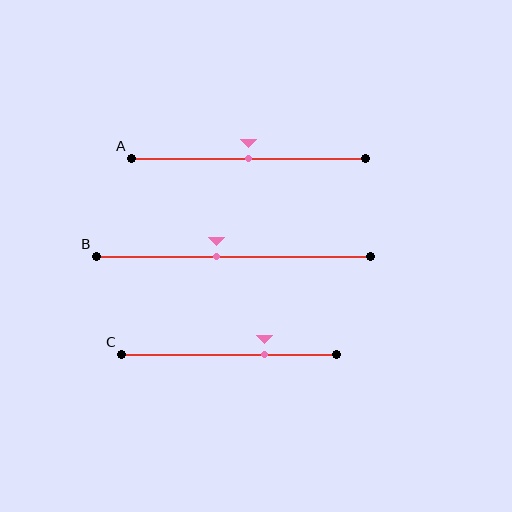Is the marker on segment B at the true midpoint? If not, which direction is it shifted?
No, the marker on segment B is shifted to the left by about 6% of the segment length.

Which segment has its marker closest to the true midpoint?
Segment A has its marker closest to the true midpoint.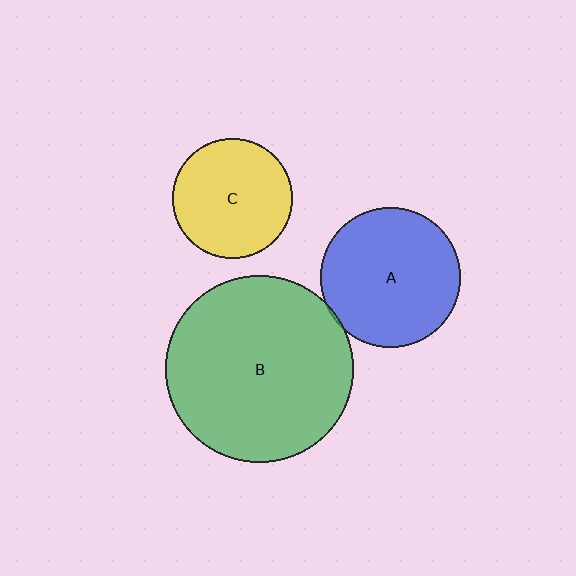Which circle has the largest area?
Circle B (green).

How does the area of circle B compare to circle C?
Approximately 2.4 times.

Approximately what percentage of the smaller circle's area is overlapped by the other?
Approximately 5%.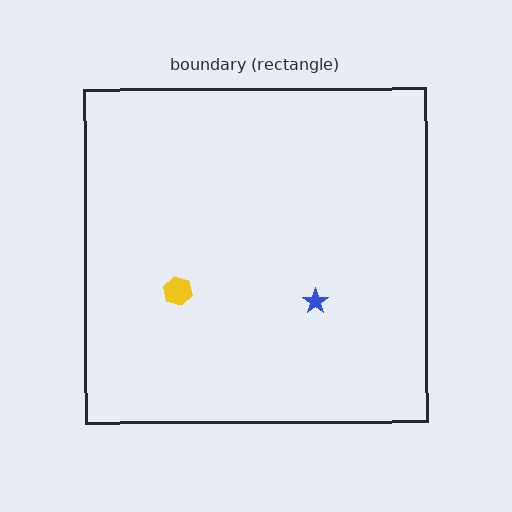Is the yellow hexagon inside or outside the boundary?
Inside.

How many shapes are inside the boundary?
2 inside, 0 outside.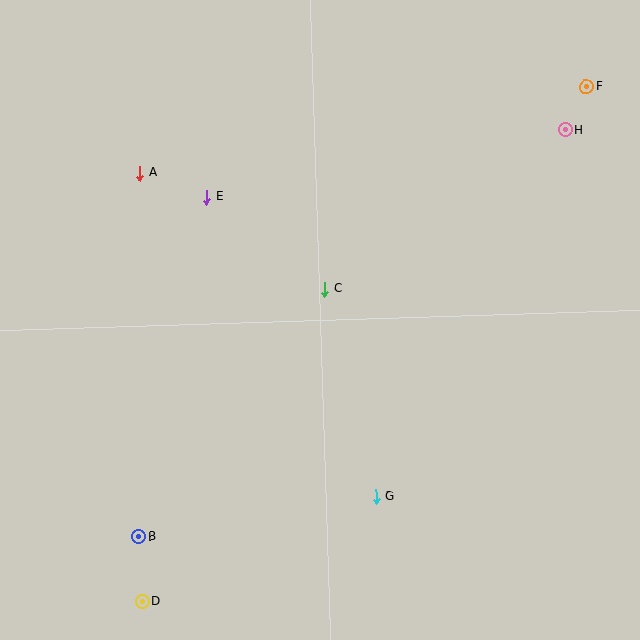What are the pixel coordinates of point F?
Point F is at (587, 86).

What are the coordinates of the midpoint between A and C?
The midpoint between A and C is at (232, 231).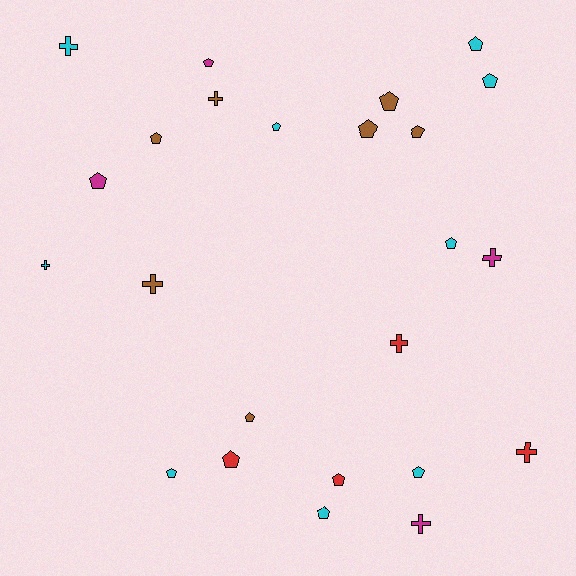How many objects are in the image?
There are 24 objects.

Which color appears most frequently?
Cyan, with 9 objects.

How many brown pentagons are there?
There are 5 brown pentagons.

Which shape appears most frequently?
Pentagon, with 16 objects.